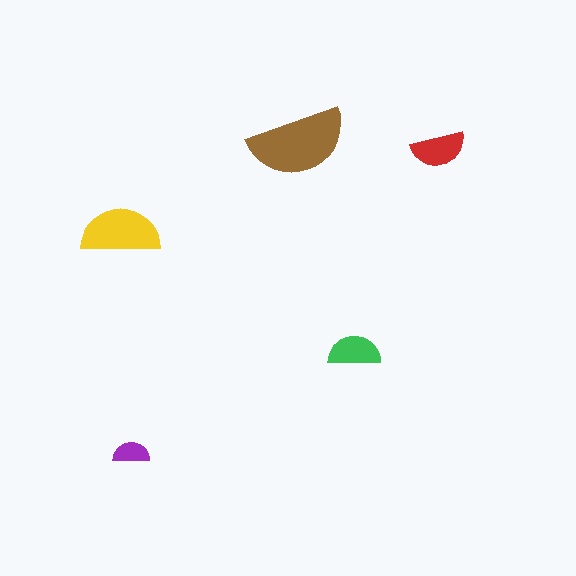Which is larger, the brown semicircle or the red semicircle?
The brown one.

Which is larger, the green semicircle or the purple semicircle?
The green one.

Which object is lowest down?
The purple semicircle is bottommost.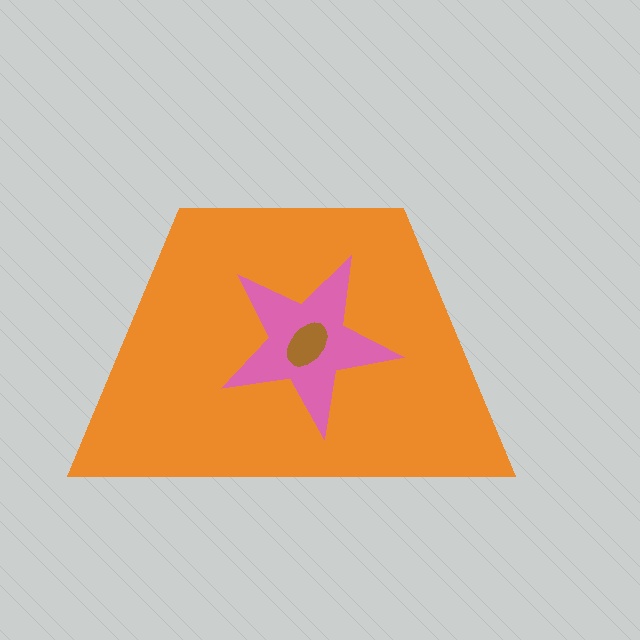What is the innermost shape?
The brown ellipse.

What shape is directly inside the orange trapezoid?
The pink star.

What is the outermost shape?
The orange trapezoid.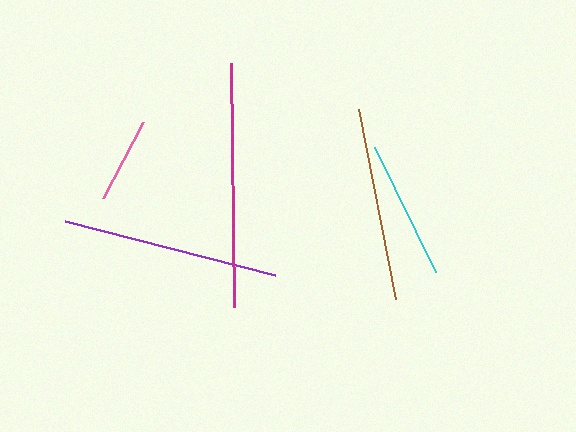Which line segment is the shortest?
The pink line is the shortest at approximately 86 pixels.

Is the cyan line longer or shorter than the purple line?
The purple line is longer than the cyan line.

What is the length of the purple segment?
The purple segment is approximately 216 pixels long.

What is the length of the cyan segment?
The cyan segment is approximately 138 pixels long.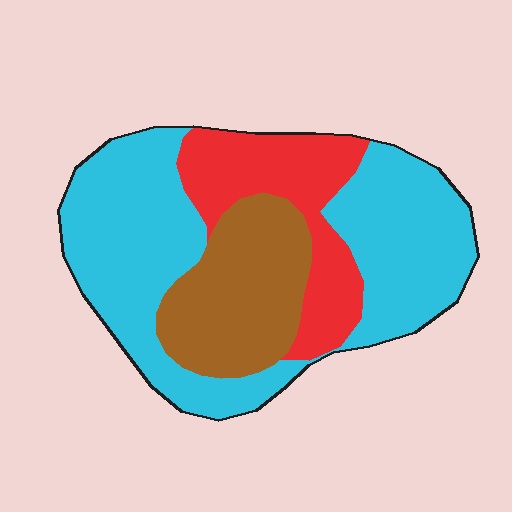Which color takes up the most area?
Cyan, at roughly 55%.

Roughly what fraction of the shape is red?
Red takes up about one fifth (1/5) of the shape.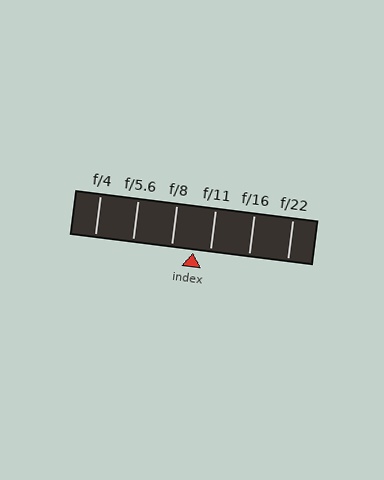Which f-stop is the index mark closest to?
The index mark is closest to f/11.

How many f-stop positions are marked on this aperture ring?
There are 6 f-stop positions marked.